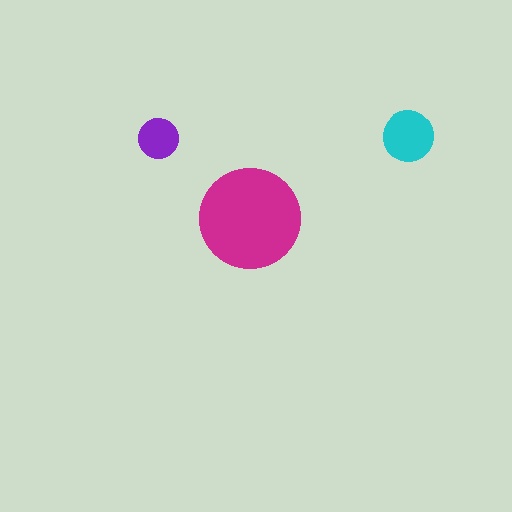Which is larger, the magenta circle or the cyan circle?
The magenta one.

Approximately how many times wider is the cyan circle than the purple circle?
About 1.5 times wider.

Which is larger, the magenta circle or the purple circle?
The magenta one.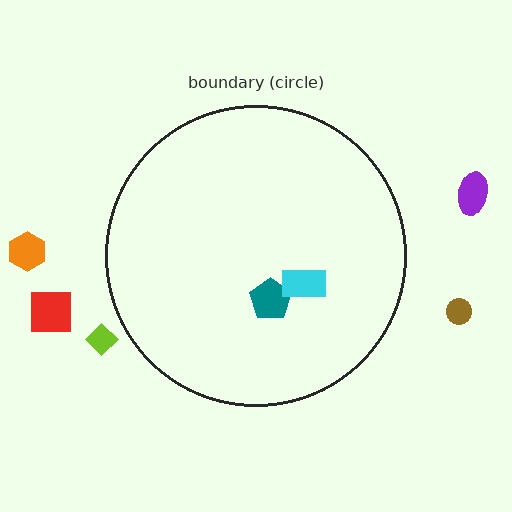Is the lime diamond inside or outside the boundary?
Outside.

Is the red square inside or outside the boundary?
Outside.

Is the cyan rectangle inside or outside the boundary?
Inside.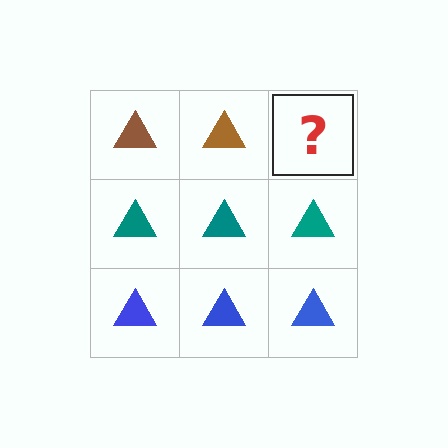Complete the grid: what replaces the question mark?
The question mark should be replaced with a brown triangle.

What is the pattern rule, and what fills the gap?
The rule is that each row has a consistent color. The gap should be filled with a brown triangle.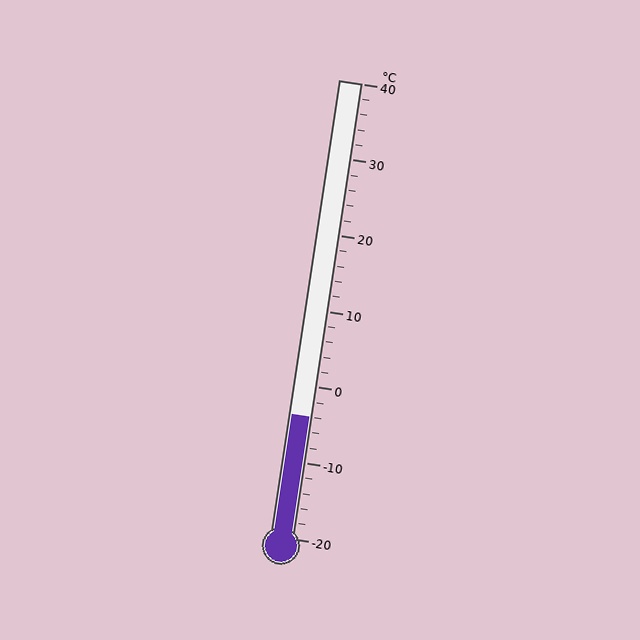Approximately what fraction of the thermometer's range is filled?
The thermometer is filled to approximately 25% of its range.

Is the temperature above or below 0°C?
The temperature is below 0°C.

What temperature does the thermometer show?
The thermometer shows approximately -4°C.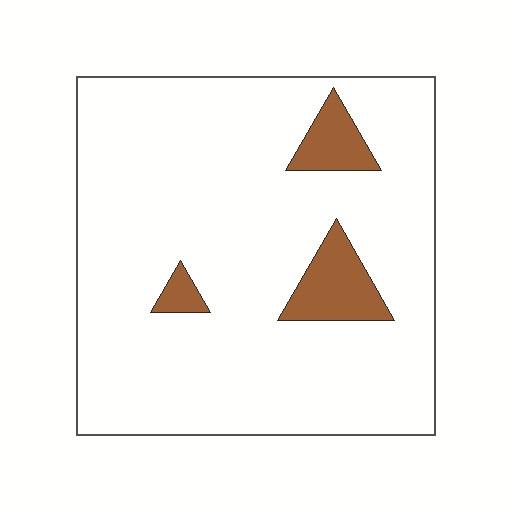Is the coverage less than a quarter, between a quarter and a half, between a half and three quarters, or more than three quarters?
Less than a quarter.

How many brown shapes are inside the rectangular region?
3.